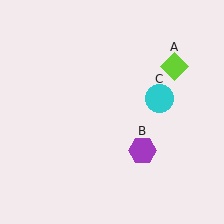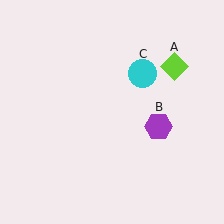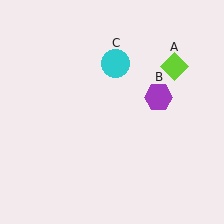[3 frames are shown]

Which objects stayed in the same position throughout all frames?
Lime diamond (object A) remained stationary.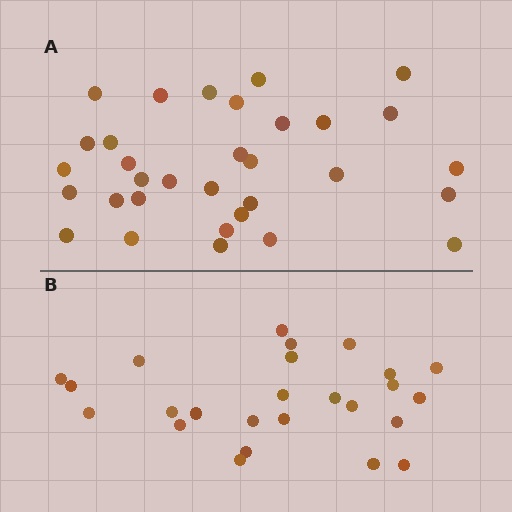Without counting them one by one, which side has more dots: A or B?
Region A (the top region) has more dots.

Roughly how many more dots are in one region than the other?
Region A has roughly 8 or so more dots than region B.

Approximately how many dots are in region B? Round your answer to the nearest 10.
About 20 dots. (The exact count is 25, which rounds to 20.)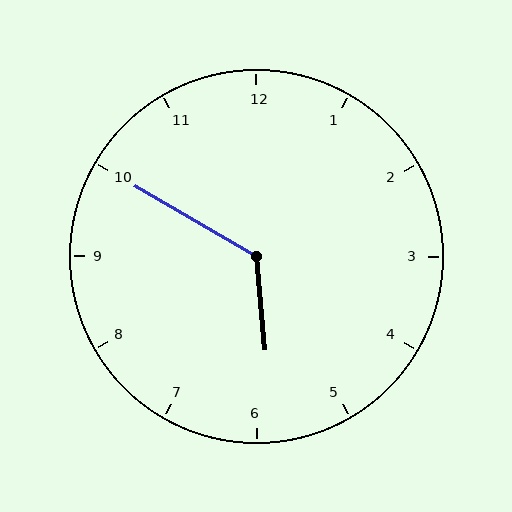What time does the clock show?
5:50.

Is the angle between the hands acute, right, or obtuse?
It is obtuse.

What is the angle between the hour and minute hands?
Approximately 125 degrees.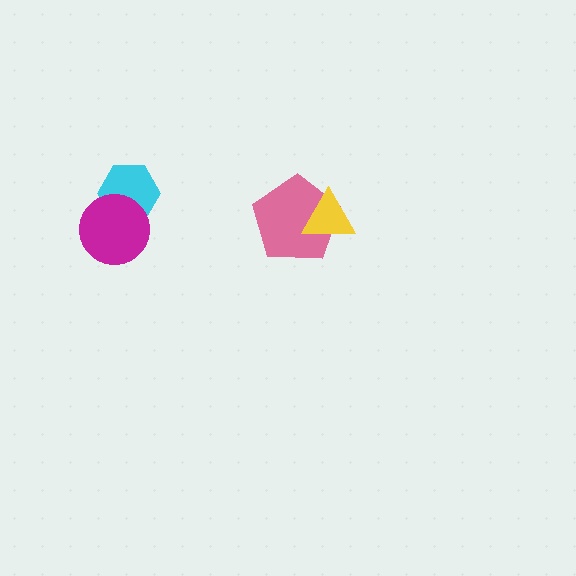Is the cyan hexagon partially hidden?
Yes, it is partially covered by another shape.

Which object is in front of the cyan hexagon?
The magenta circle is in front of the cyan hexagon.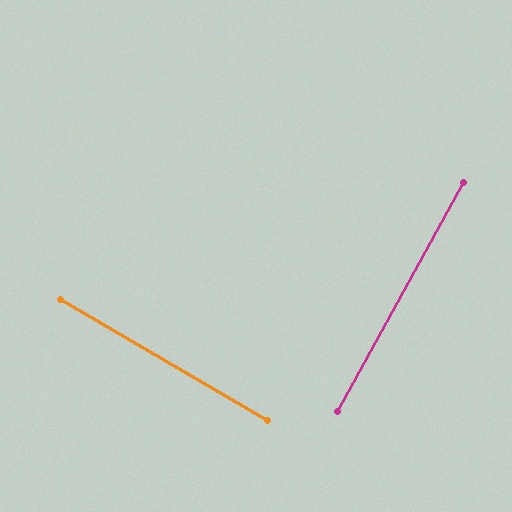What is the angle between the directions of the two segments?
Approximately 88 degrees.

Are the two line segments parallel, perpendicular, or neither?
Perpendicular — they meet at approximately 88°.